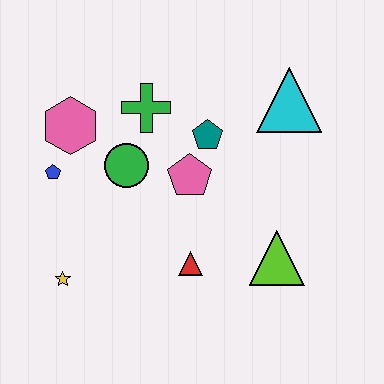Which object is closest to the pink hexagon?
The blue pentagon is closest to the pink hexagon.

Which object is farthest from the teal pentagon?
The yellow star is farthest from the teal pentagon.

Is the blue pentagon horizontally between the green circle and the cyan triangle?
No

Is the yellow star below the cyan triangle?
Yes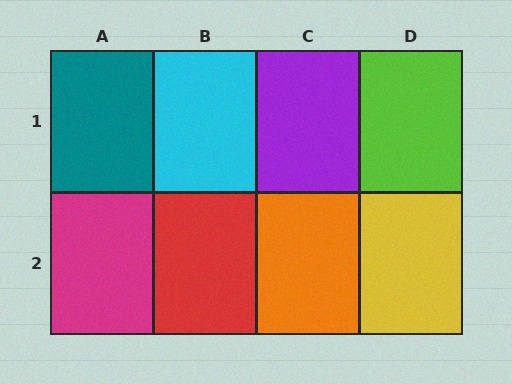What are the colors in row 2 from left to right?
Magenta, red, orange, yellow.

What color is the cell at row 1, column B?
Cyan.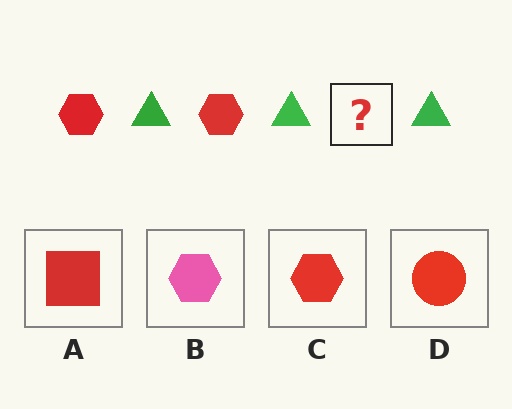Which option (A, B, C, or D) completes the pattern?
C.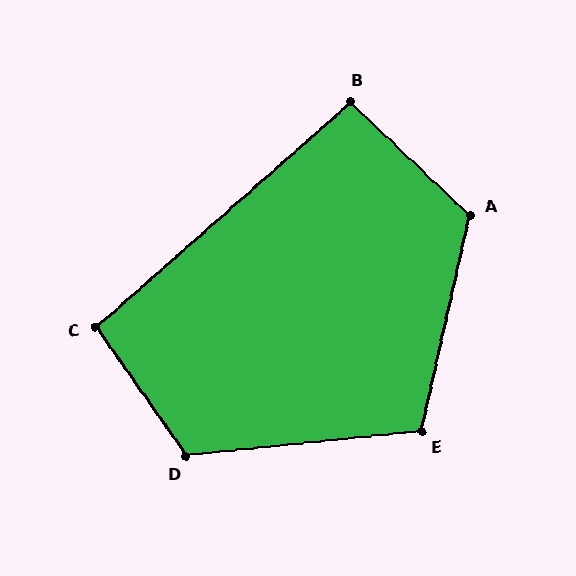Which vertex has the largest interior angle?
A, at approximately 121 degrees.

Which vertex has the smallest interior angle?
B, at approximately 95 degrees.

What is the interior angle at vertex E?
Approximately 108 degrees (obtuse).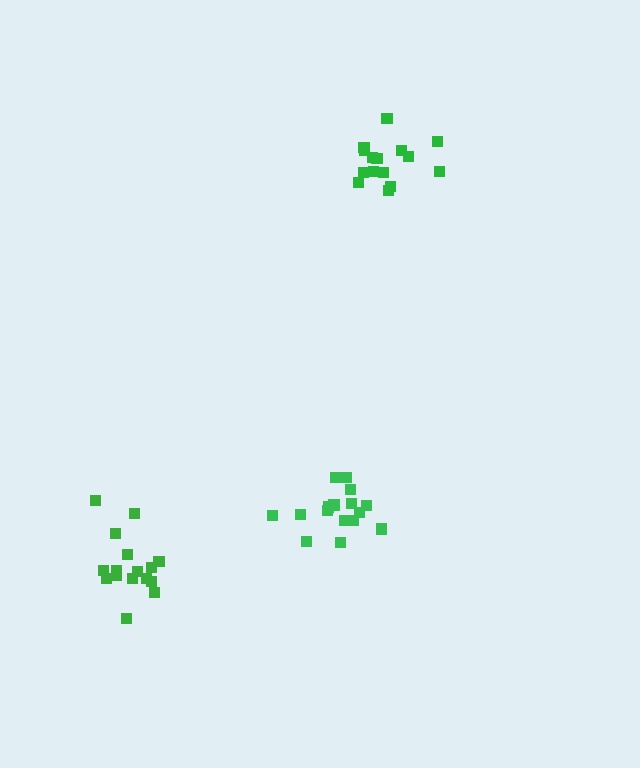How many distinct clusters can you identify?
There are 3 distinct clusters.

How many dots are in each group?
Group 1: 16 dots, Group 2: 16 dots, Group 3: 15 dots (47 total).